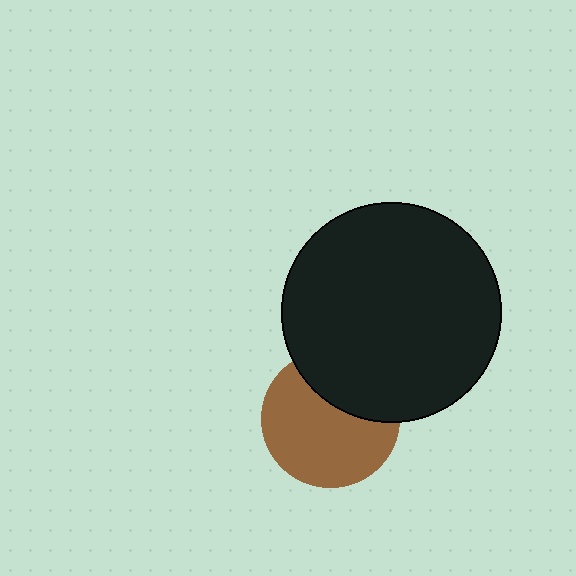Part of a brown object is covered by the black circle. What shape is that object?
It is a circle.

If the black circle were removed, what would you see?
You would see the complete brown circle.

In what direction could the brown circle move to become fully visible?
The brown circle could move down. That would shift it out from behind the black circle entirely.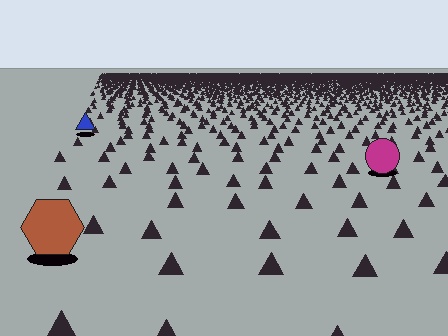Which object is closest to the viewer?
The brown hexagon is closest. The texture marks near it are larger and more spread out.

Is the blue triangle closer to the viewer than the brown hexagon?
No. The brown hexagon is closer — you can tell from the texture gradient: the ground texture is coarser near it.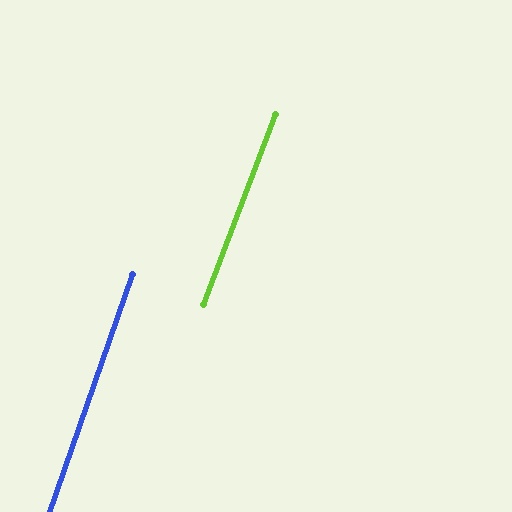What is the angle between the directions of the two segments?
Approximately 1 degree.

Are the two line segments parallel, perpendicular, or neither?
Parallel — their directions differ by only 1.4°.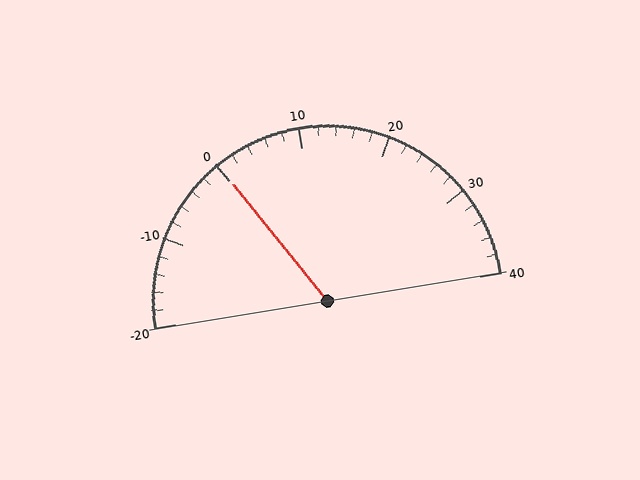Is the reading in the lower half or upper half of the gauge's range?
The reading is in the lower half of the range (-20 to 40).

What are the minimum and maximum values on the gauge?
The gauge ranges from -20 to 40.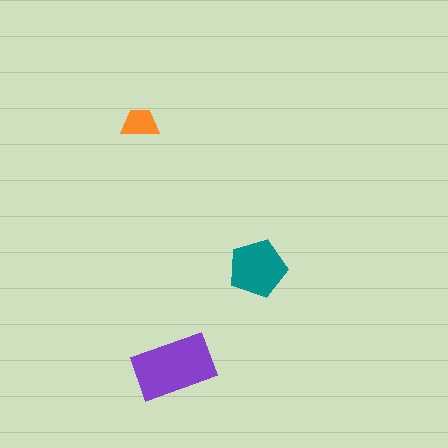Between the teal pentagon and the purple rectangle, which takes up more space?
The purple rectangle.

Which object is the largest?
The purple rectangle.